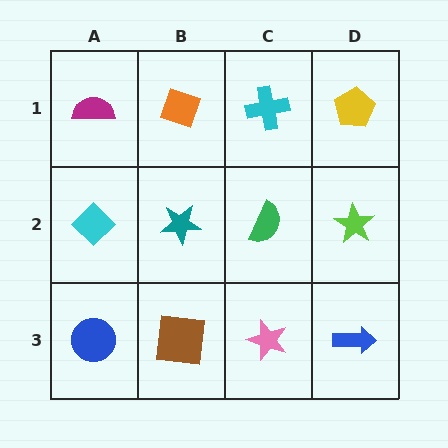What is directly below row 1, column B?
A teal star.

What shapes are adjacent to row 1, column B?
A teal star (row 2, column B), a magenta semicircle (row 1, column A), a cyan cross (row 1, column C).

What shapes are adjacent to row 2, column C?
A cyan cross (row 1, column C), a pink star (row 3, column C), a teal star (row 2, column B), a lime star (row 2, column D).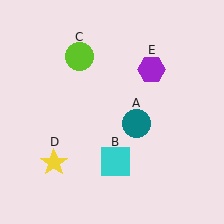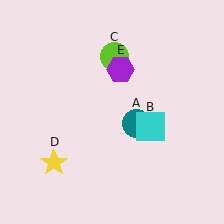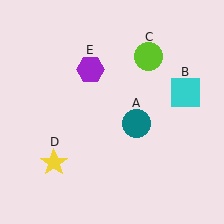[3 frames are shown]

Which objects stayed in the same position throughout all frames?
Teal circle (object A) and yellow star (object D) remained stationary.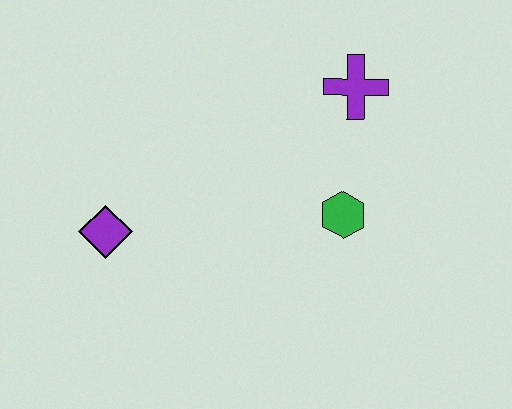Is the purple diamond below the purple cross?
Yes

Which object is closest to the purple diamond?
The green hexagon is closest to the purple diamond.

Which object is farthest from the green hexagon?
The purple diamond is farthest from the green hexagon.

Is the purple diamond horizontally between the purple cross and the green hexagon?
No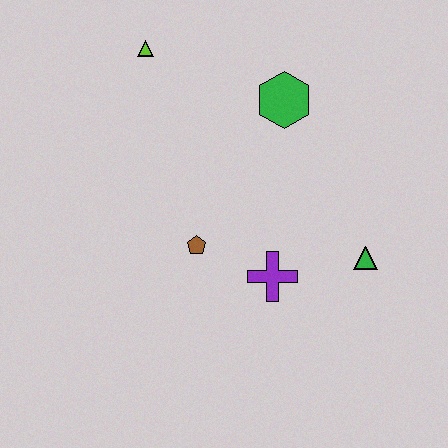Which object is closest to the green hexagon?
The lime triangle is closest to the green hexagon.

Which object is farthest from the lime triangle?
The green triangle is farthest from the lime triangle.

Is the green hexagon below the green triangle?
No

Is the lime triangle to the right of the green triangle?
No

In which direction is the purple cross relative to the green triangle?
The purple cross is to the left of the green triangle.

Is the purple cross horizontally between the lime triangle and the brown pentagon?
No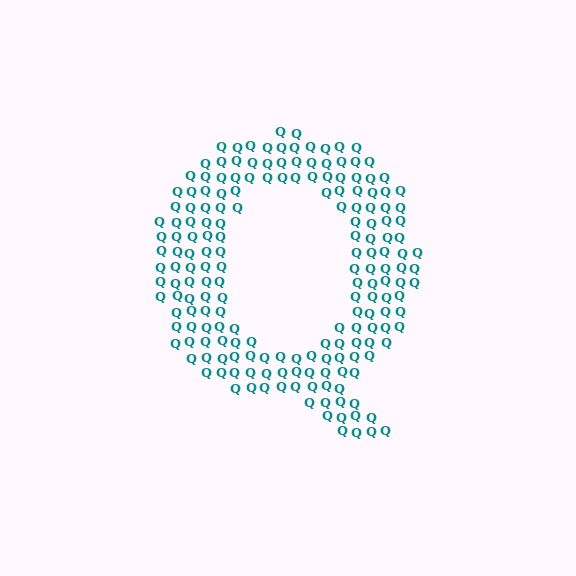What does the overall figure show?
The overall figure shows the letter Q.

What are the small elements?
The small elements are letter Q's.